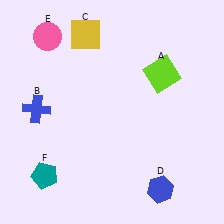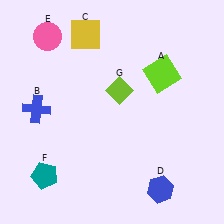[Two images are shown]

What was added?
A lime diamond (G) was added in Image 2.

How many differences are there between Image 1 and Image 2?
There is 1 difference between the two images.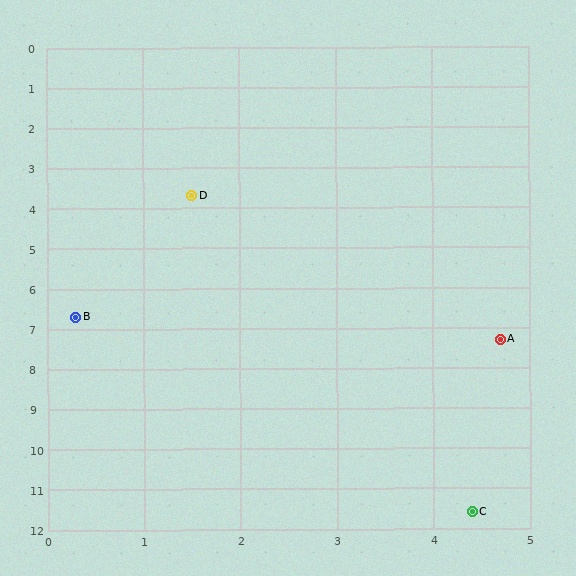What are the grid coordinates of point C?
Point C is at approximately (4.4, 11.6).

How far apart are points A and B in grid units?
Points A and B are about 4.4 grid units apart.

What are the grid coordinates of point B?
Point B is at approximately (0.3, 6.7).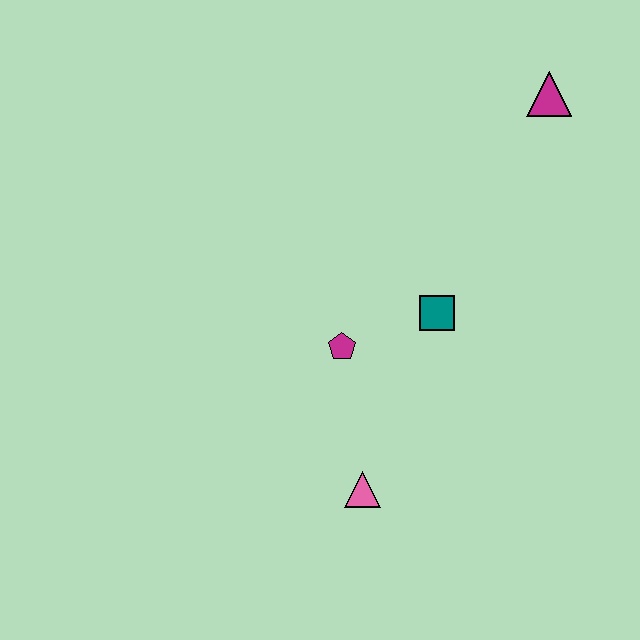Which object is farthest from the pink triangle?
The magenta triangle is farthest from the pink triangle.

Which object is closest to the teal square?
The magenta pentagon is closest to the teal square.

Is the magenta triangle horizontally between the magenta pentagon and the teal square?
No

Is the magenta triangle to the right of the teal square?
Yes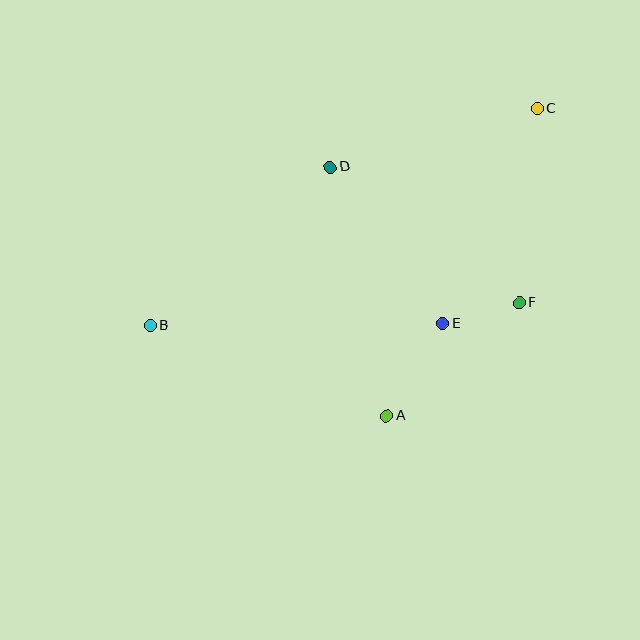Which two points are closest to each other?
Points E and F are closest to each other.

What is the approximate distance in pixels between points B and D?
The distance between B and D is approximately 240 pixels.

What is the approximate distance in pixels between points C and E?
The distance between C and E is approximately 235 pixels.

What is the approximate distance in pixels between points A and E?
The distance between A and E is approximately 108 pixels.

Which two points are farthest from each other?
Points B and C are farthest from each other.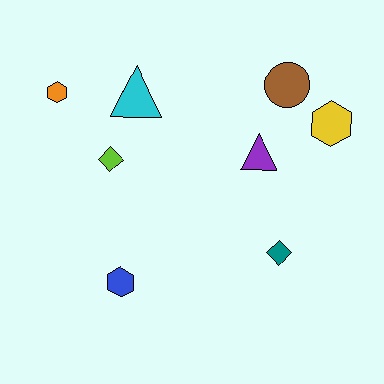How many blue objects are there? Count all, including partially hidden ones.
There is 1 blue object.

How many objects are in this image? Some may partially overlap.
There are 8 objects.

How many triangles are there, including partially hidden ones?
There are 2 triangles.